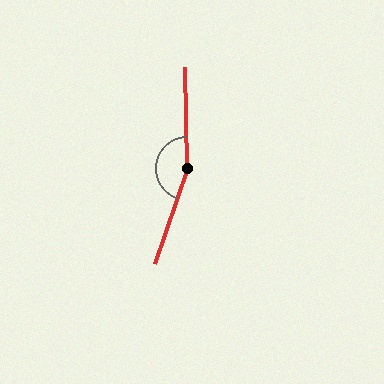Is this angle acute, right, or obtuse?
It is obtuse.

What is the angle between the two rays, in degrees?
Approximately 161 degrees.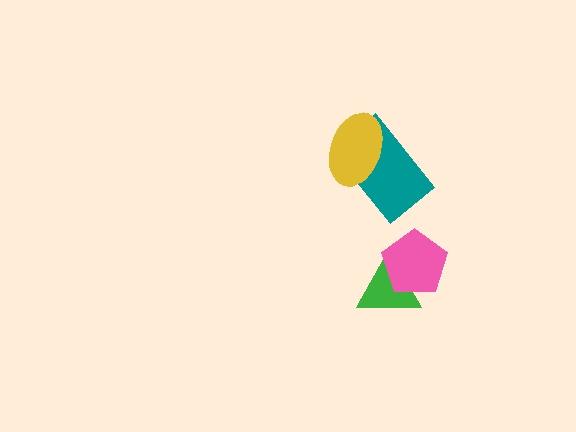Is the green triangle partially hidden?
Yes, it is partially covered by another shape.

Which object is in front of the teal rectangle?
The yellow ellipse is in front of the teal rectangle.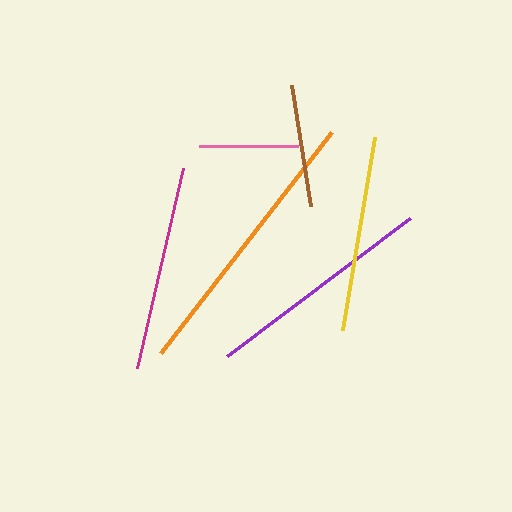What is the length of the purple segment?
The purple segment is approximately 229 pixels long.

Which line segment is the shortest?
The pink line is the shortest at approximately 99 pixels.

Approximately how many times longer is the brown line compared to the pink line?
The brown line is approximately 1.2 times the length of the pink line.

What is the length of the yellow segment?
The yellow segment is approximately 196 pixels long.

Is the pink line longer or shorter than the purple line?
The purple line is longer than the pink line.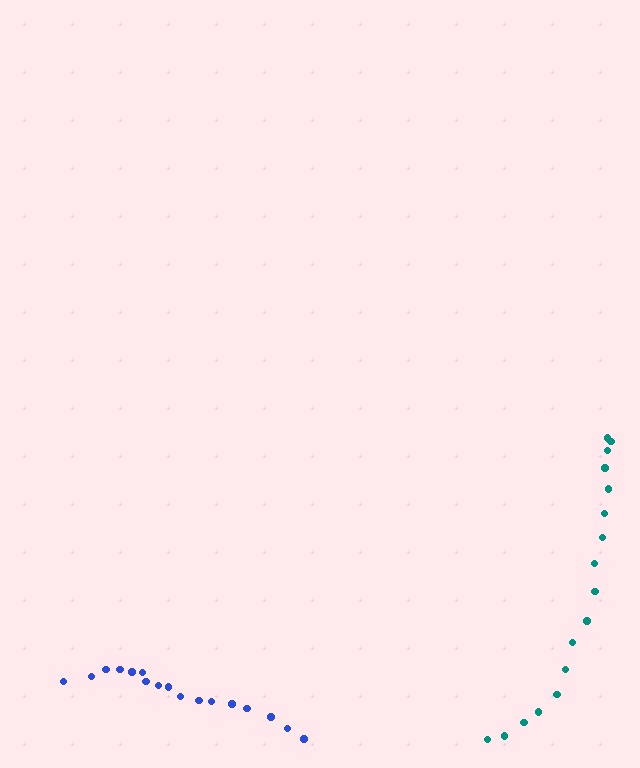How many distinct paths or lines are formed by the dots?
There are 2 distinct paths.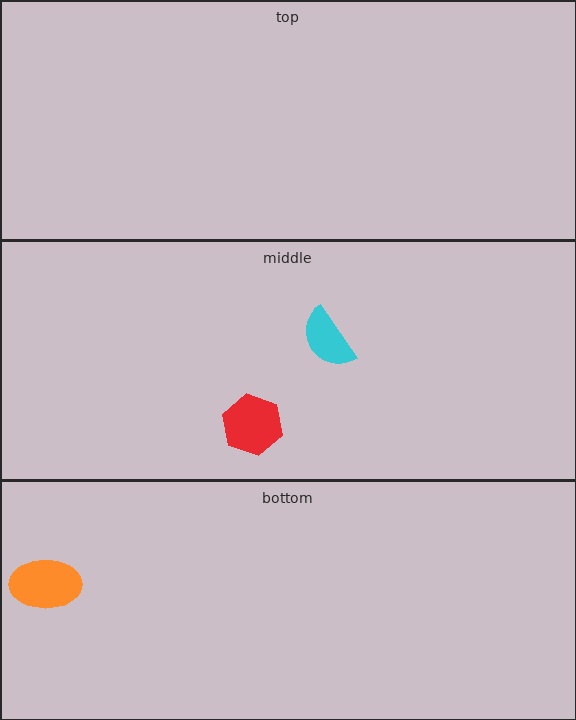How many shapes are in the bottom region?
1.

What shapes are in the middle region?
The cyan semicircle, the red hexagon.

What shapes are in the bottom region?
The orange ellipse.